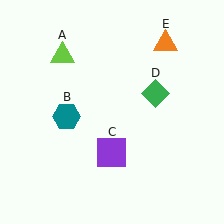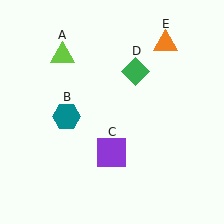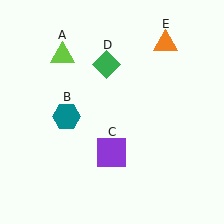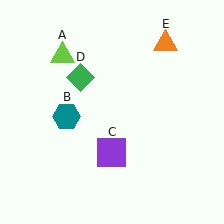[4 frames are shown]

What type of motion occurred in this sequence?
The green diamond (object D) rotated counterclockwise around the center of the scene.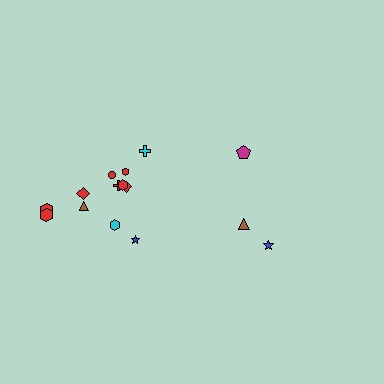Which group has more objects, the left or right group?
The left group.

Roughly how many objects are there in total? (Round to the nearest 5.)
Roughly 15 objects in total.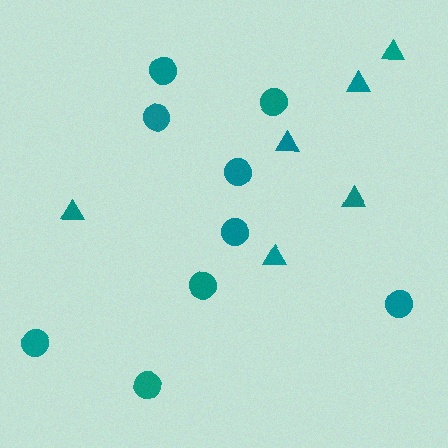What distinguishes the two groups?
There are 2 groups: one group of triangles (6) and one group of circles (9).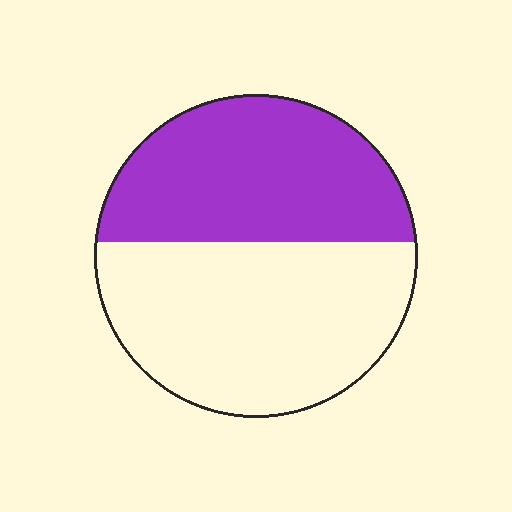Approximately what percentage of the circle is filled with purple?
Approximately 45%.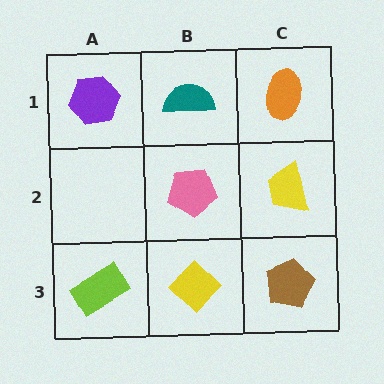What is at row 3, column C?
A brown pentagon.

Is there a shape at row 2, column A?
No, that cell is empty.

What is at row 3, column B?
A yellow diamond.